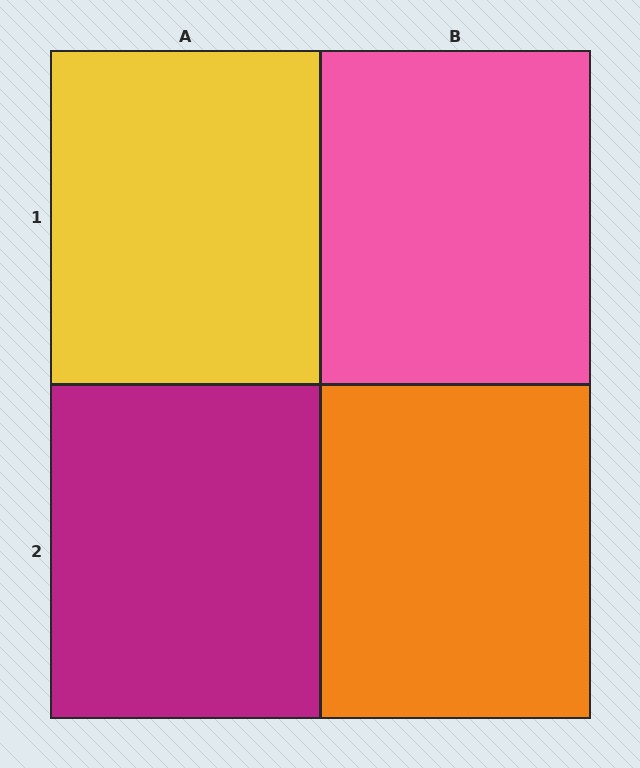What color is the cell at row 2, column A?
Magenta.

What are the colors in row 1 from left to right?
Yellow, pink.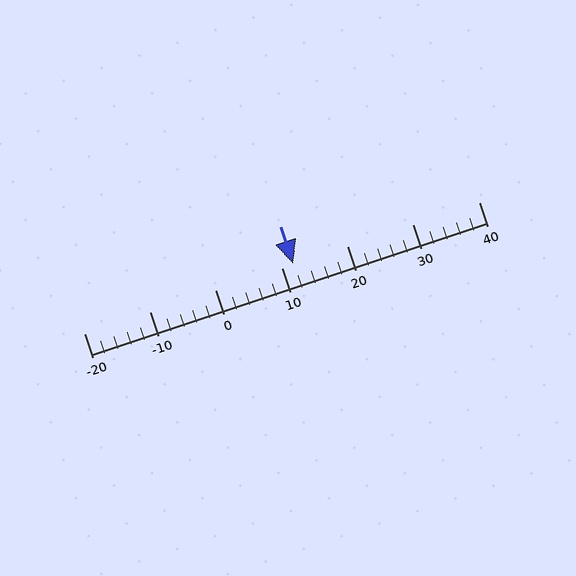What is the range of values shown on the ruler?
The ruler shows values from -20 to 40.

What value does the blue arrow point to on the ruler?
The blue arrow points to approximately 12.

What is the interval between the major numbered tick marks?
The major tick marks are spaced 10 units apart.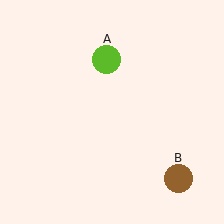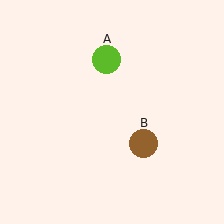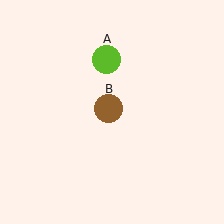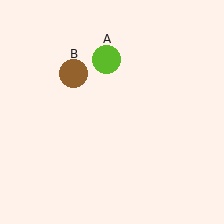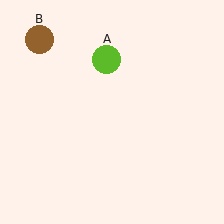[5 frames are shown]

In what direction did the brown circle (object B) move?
The brown circle (object B) moved up and to the left.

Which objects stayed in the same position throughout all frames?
Lime circle (object A) remained stationary.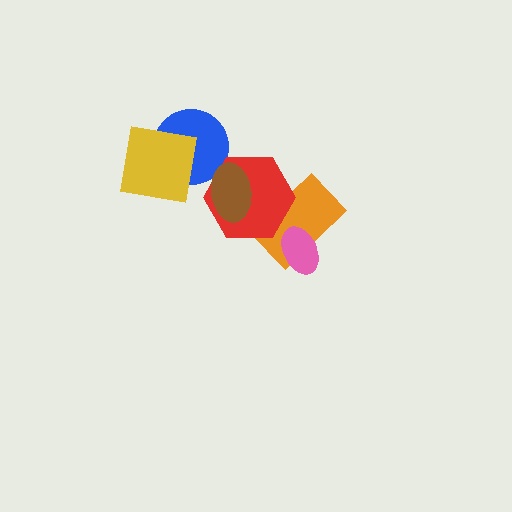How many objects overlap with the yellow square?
1 object overlaps with the yellow square.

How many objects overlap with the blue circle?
1 object overlaps with the blue circle.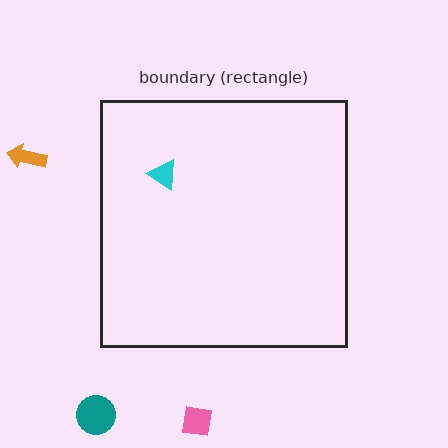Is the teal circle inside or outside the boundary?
Outside.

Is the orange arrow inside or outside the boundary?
Outside.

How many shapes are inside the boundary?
1 inside, 3 outside.